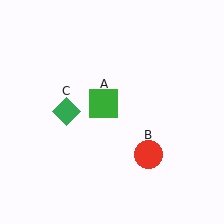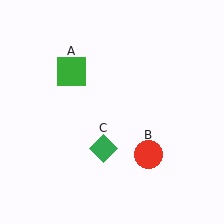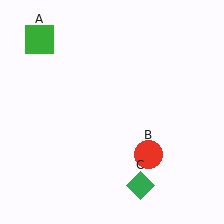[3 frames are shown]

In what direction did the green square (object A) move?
The green square (object A) moved up and to the left.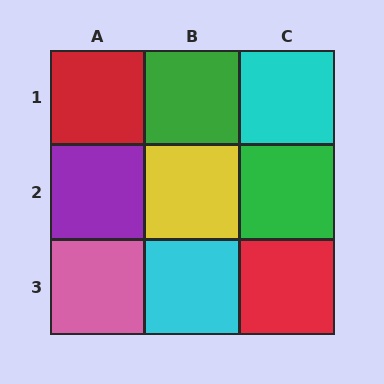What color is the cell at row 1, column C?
Cyan.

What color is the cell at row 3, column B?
Cyan.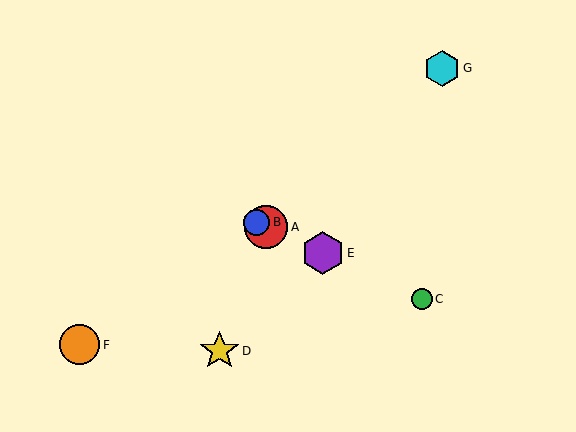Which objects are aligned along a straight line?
Objects A, B, C, E are aligned along a straight line.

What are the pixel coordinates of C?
Object C is at (422, 299).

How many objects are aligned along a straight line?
4 objects (A, B, C, E) are aligned along a straight line.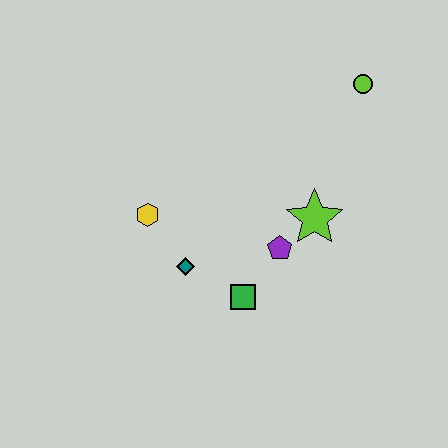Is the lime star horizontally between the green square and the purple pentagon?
No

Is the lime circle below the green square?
No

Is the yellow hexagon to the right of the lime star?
No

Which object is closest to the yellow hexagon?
The teal diamond is closest to the yellow hexagon.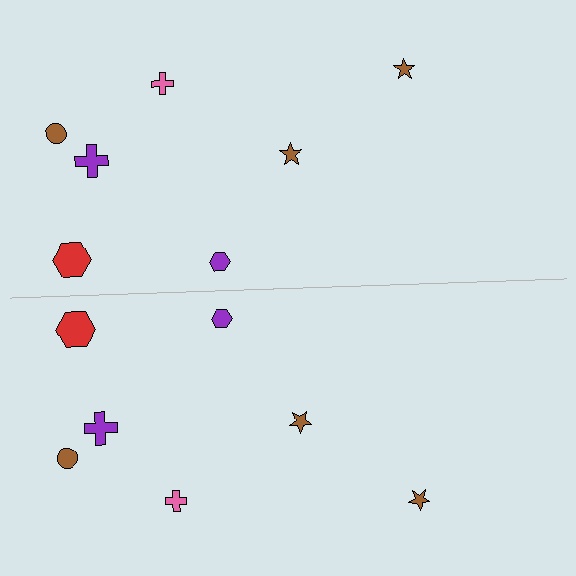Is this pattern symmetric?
Yes, this pattern has bilateral (reflection) symmetry.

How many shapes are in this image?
There are 14 shapes in this image.